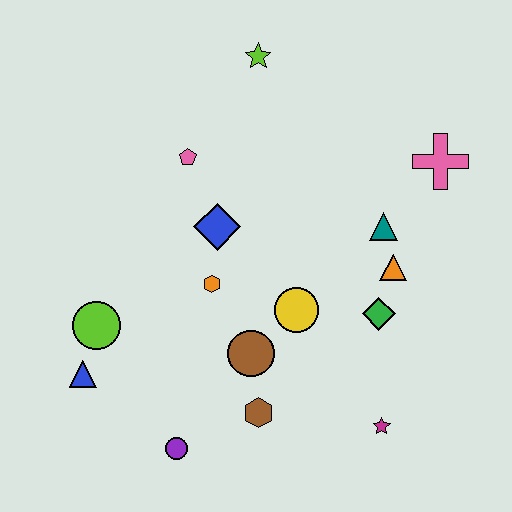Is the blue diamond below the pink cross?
Yes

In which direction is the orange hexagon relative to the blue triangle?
The orange hexagon is to the right of the blue triangle.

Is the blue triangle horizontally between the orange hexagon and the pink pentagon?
No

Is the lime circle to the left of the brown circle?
Yes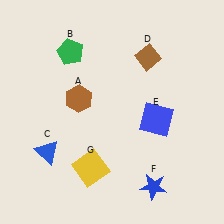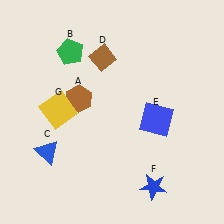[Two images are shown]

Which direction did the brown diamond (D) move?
The brown diamond (D) moved left.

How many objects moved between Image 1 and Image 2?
2 objects moved between the two images.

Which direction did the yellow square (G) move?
The yellow square (G) moved up.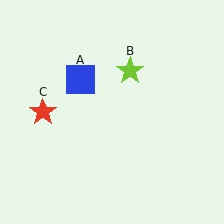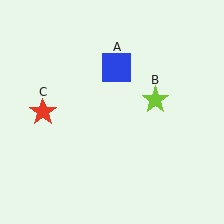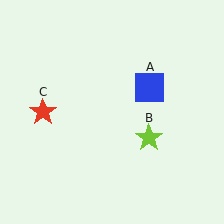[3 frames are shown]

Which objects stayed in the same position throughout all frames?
Red star (object C) remained stationary.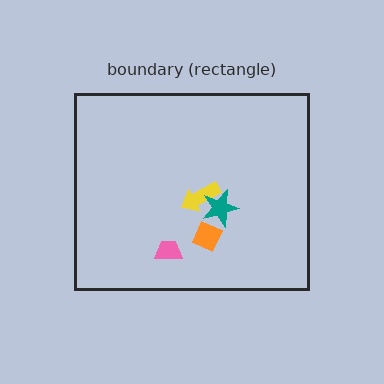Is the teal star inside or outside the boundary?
Inside.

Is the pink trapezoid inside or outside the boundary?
Inside.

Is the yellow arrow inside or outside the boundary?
Inside.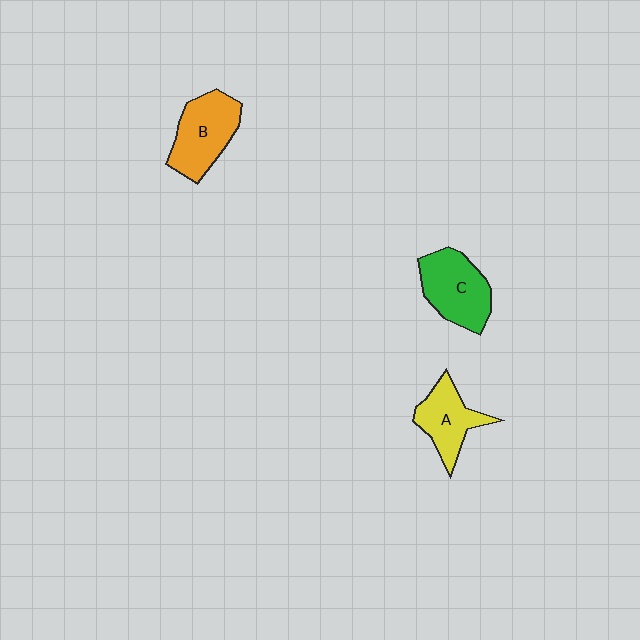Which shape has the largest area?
Shape C (green).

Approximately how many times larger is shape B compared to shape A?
Approximately 1.2 times.